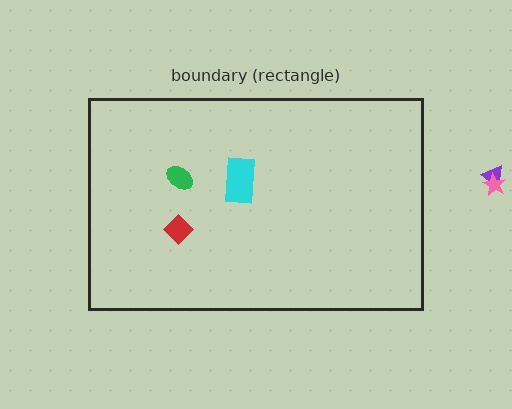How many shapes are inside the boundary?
3 inside, 2 outside.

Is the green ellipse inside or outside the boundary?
Inside.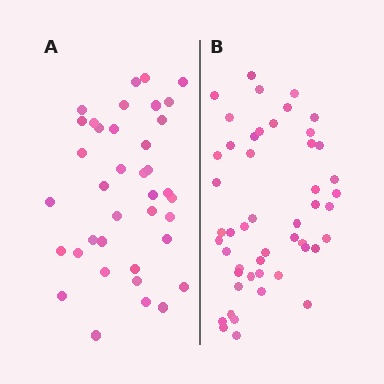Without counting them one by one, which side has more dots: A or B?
Region B (the right region) has more dots.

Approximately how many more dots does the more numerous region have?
Region B has roughly 12 or so more dots than region A.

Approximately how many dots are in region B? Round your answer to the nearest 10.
About 50 dots. (The exact count is 49, which rounds to 50.)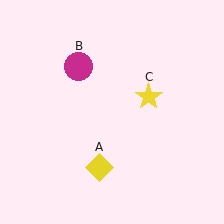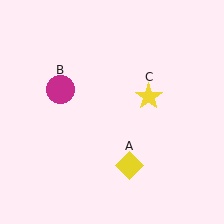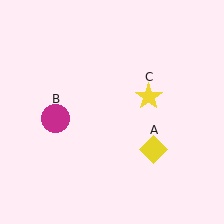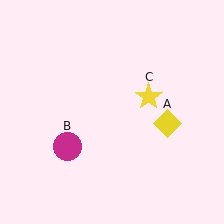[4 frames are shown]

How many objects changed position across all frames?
2 objects changed position: yellow diamond (object A), magenta circle (object B).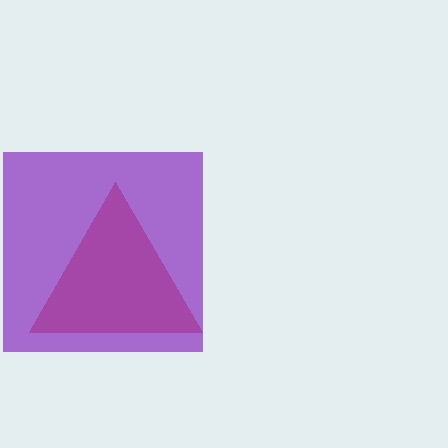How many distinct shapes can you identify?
There are 2 distinct shapes: a red triangle, a purple square.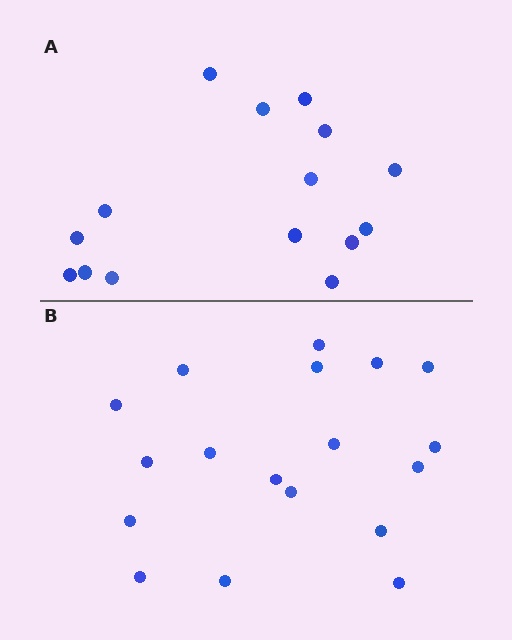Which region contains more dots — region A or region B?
Region B (the bottom region) has more dots.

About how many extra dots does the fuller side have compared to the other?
Region B has just a few more — roughly 2 or 3 more dots than region A.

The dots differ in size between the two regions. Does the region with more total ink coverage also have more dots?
No. Region A has more total ink coverage because its dots are larger, but region B actually contains more individual dots. Total area can be misleading — the number of items is what matters here.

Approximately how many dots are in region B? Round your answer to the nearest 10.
About 20 dots. (The exact count is 18, which rounds to 20.)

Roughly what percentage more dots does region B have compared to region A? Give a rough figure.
About 20% more.